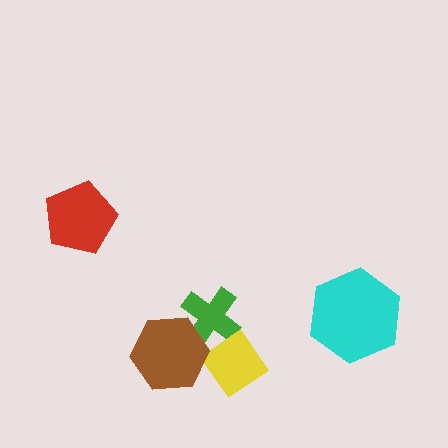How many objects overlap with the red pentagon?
0 objects overlap with the red pentagon.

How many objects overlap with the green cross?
2 objects overlap with the green cross.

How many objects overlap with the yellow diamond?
2 objects overlap with the yellow diamond.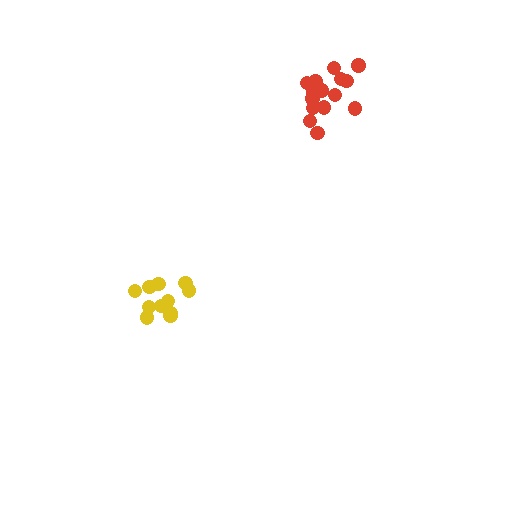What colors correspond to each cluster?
The clusters are colored: red, yellow.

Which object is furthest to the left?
The yellow cluster is leftmost.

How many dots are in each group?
Group 1: 15 dots, Group 2: 11 dots (26 total).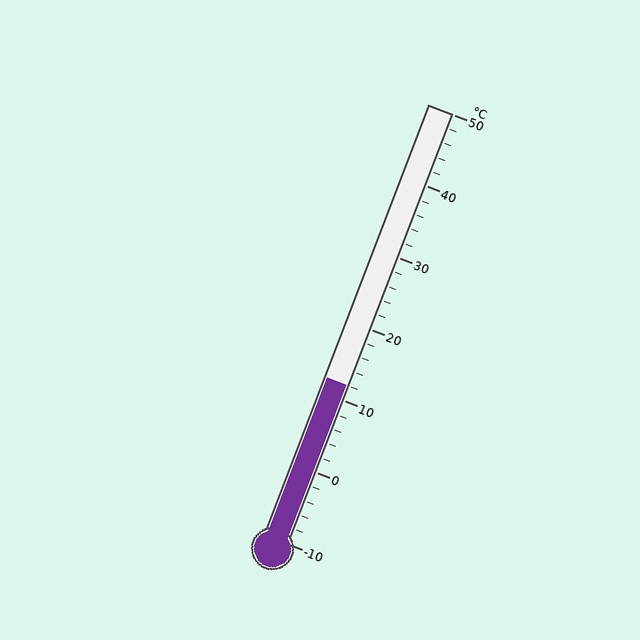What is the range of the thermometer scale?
The thermometer scale ranges from -10°C to 50°C.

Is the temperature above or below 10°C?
The temperature is above 10°C.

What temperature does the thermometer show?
The thermometer shows approximately 12°C.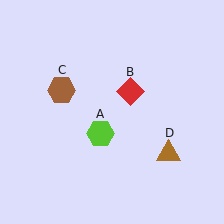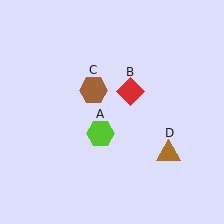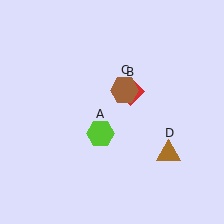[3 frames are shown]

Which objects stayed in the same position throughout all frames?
Lime hexagon (object A) and red diamond (object B) and brown triangle (object D) remained stationary.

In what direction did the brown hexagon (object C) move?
The brown hexagon (object C) moved right.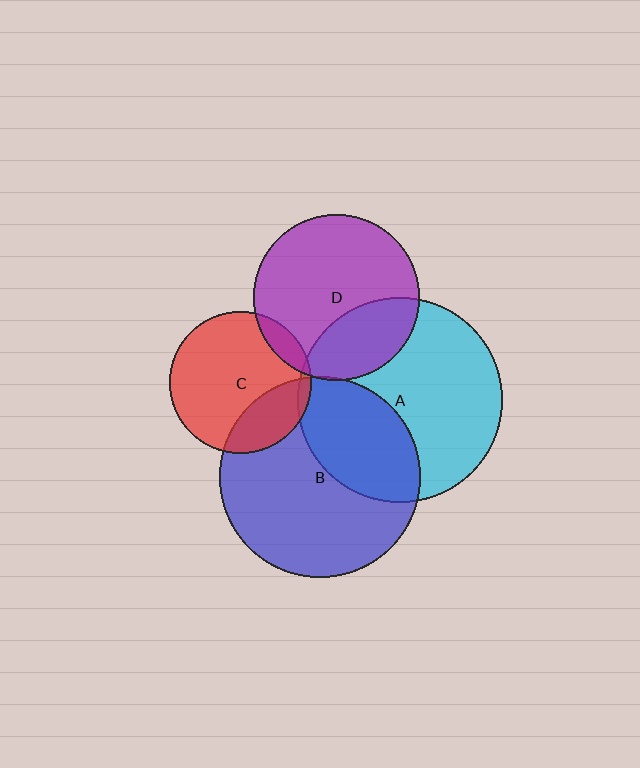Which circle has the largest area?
Circle A (cyan).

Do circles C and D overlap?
Yes.